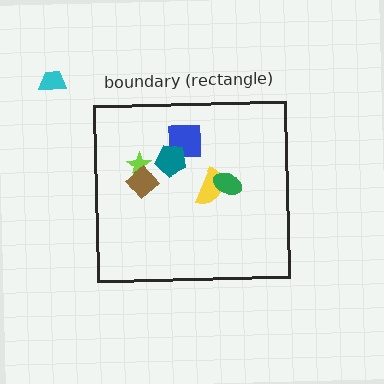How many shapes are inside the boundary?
6 inside, 1 outside.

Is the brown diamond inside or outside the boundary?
Inside.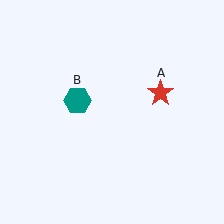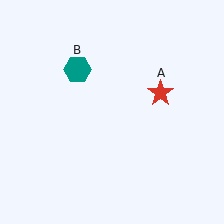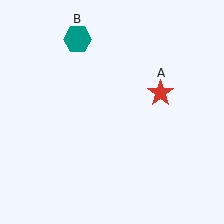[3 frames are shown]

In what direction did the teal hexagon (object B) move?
The teal hexagon (object B) moved up.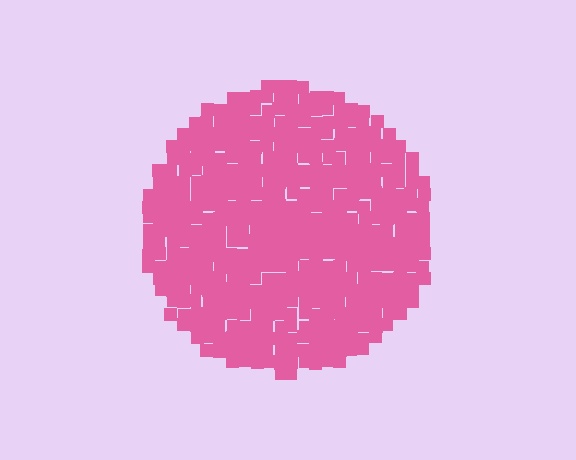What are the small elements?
The small elements are squares.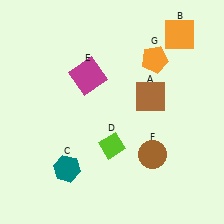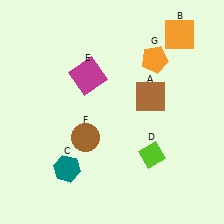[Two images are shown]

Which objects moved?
The objects that moved are: the lime diamond (D), the brown circle (F).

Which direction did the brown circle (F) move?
The brown circle (F) moved left.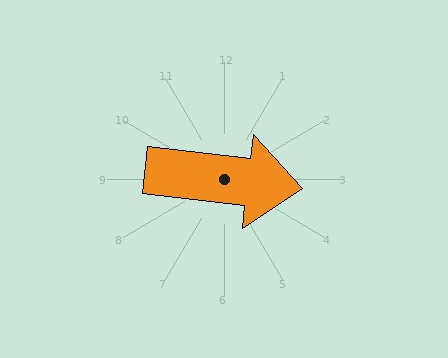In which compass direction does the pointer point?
East.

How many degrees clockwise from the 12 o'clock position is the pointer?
Approximately 97 degrees.